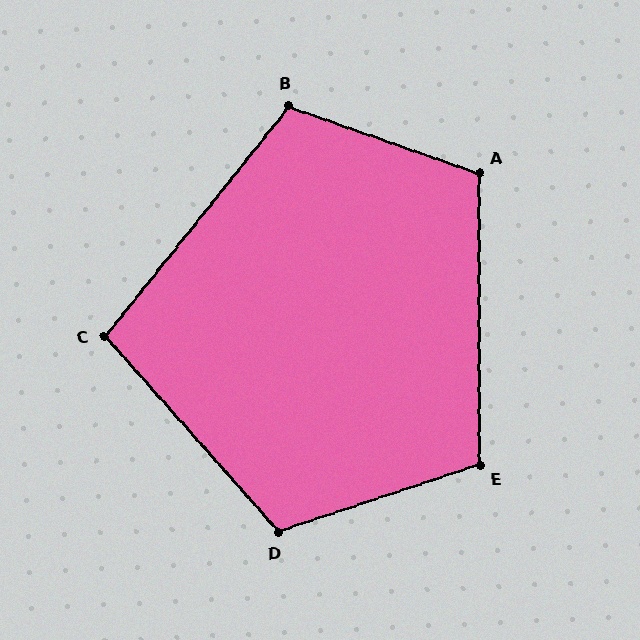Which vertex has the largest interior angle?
D, at approximately 113 degrees.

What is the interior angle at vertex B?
Approximately 109 degrees (obtuse).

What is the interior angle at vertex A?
Approximately 110 degrees (obtuse).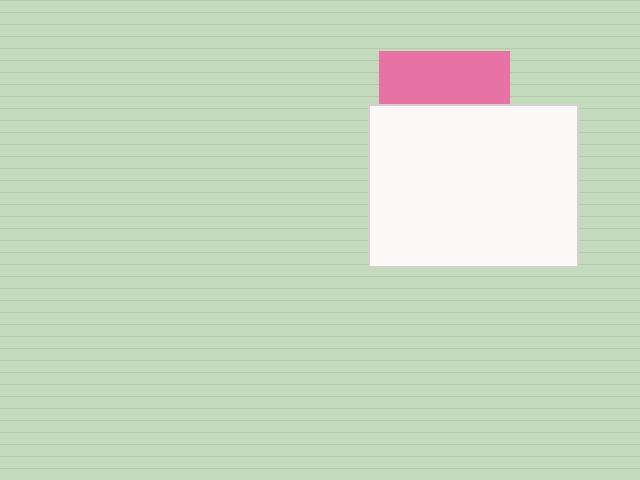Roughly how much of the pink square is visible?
A small part of it is visible (roughly 40%).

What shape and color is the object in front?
The object in front is a white rectangle.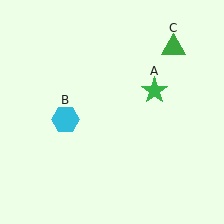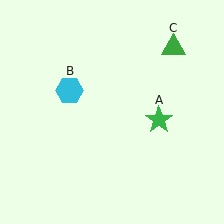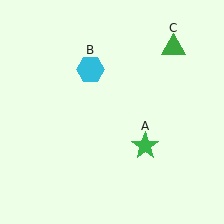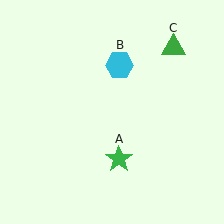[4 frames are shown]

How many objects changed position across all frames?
2 objects changed position: green star (object A), cyan hexagon (object B).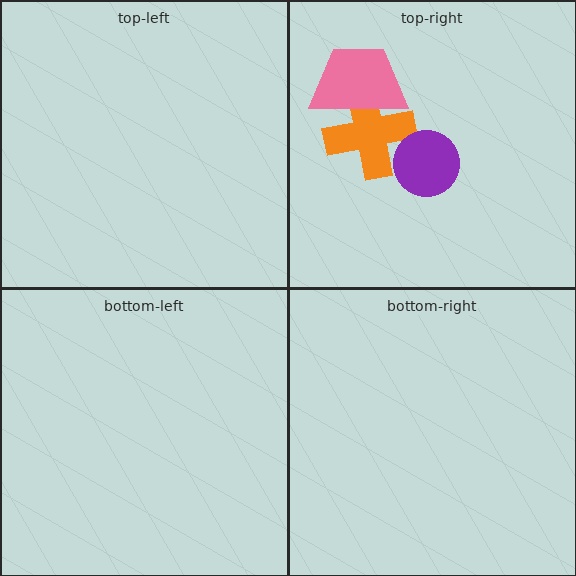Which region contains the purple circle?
The top-right region.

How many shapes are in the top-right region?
3.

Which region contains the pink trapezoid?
The top-right region.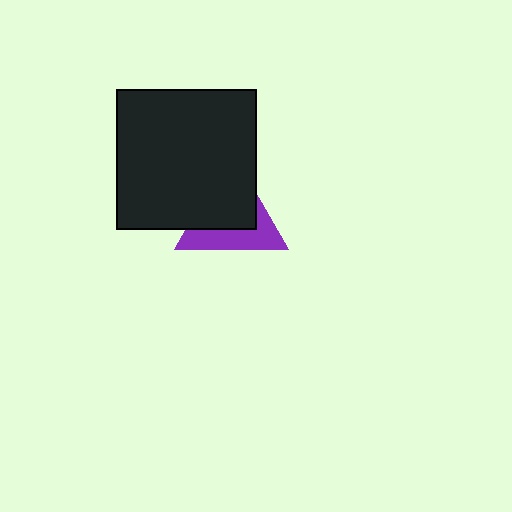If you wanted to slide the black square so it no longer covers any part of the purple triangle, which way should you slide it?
Slide it toward the upper-left — that is the most direct way to separate the two shapes.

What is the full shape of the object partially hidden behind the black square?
The partially hidden object is a purple triangle.